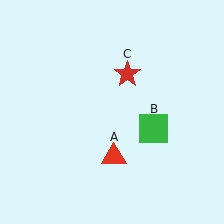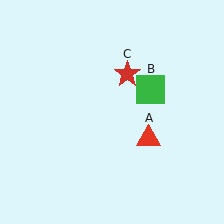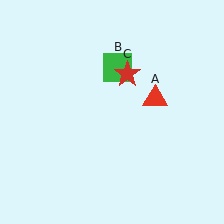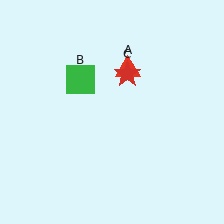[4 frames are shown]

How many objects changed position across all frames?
2 objects changed position: red triangle (object A), green square (object B).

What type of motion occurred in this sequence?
The red triangle (object A), green square (object B) rotated counterclockwise around the center of the scene.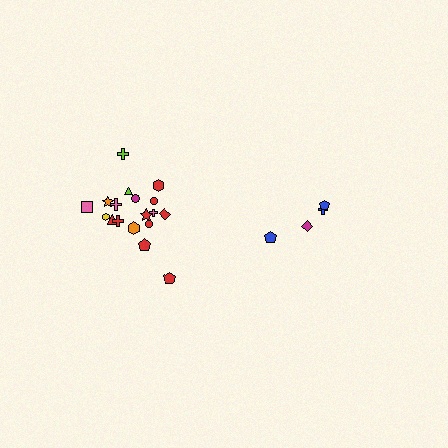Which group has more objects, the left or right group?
The left group.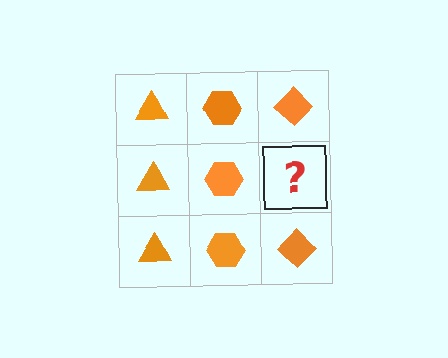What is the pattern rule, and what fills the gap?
The rule is that each column has a consistent shape. The gap should be filled with an orange diamond.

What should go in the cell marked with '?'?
The missing cell should contain an orange diamond.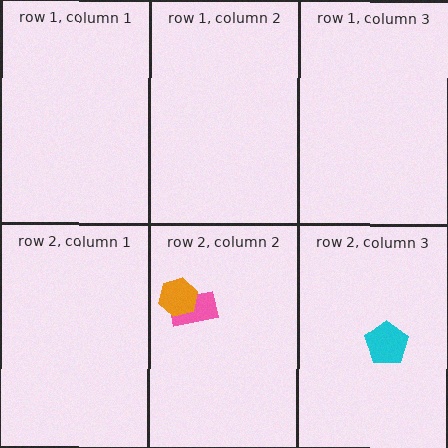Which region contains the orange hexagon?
The row 2, column 2 region.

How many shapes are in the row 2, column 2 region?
2.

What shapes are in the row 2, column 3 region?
The cyan pentagon.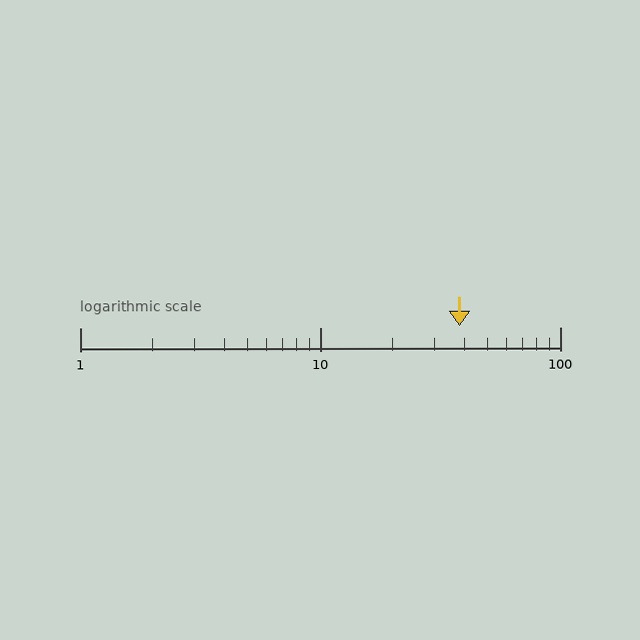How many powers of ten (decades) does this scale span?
The scale spans 2 decades, from 1 to 100.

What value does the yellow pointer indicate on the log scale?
The pointer indicates approximately 38.